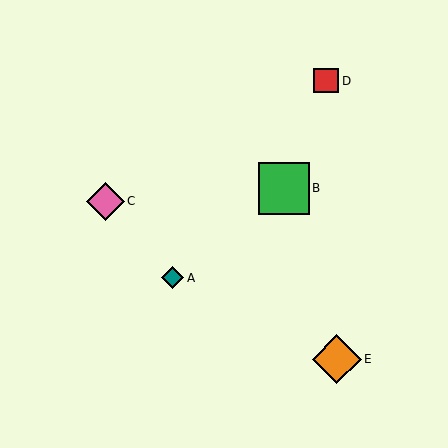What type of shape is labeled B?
Shape B is a green square.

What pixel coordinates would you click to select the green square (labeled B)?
Click at (284, 188) to select the green square B.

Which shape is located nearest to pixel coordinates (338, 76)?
The red square (labeled D) at (326, 81) is nearest to that location.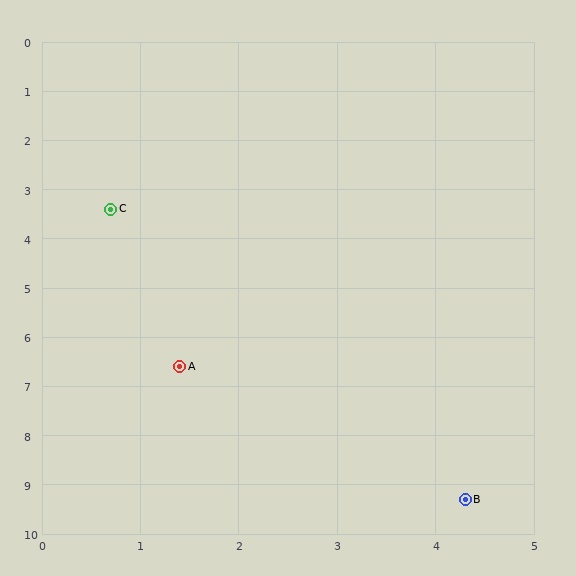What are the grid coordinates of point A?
Point A is at approximately (1.4, 6.6).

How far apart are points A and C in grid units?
Points A and C are about 3.3 grid units apart.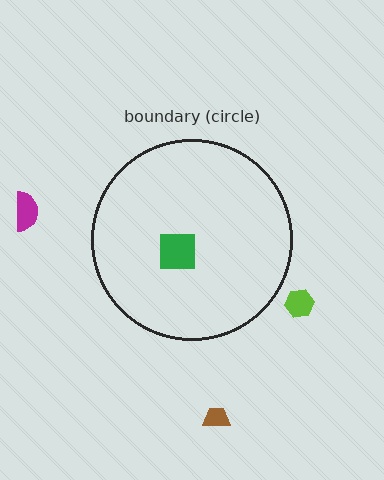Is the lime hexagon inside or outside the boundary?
Outside.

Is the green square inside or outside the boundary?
Inside.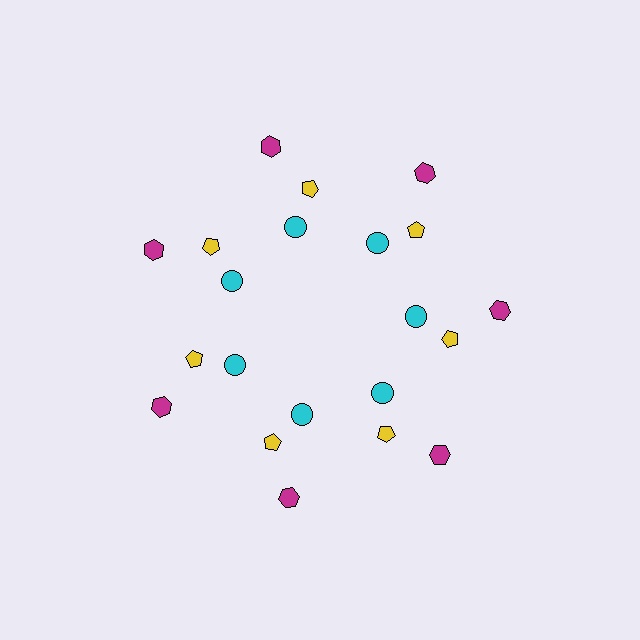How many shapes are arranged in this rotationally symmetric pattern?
There are 21 shapes, arranged in 7 groups of 3.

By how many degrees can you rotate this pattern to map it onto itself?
The pattern maps onto itself every 51 degrees of rotation.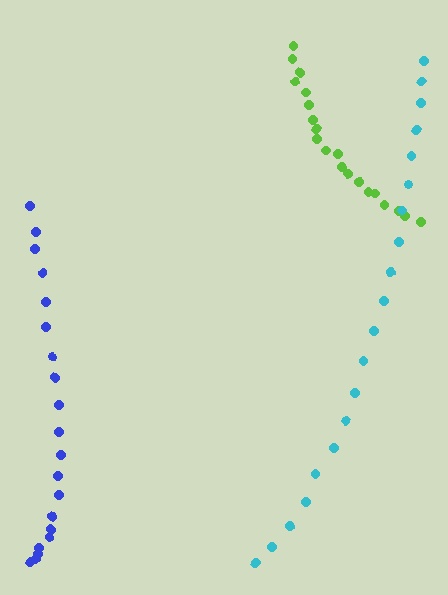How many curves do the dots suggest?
There are 3 distinct paths.